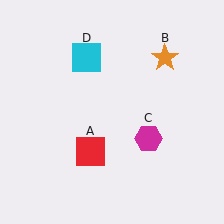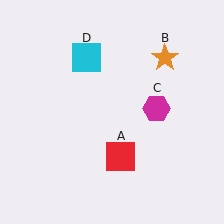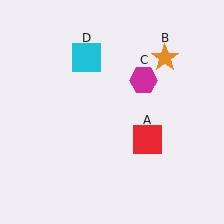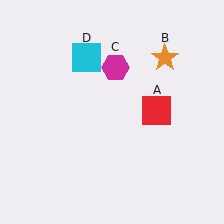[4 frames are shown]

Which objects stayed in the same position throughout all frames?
Orange star (object B) and cyan square (object D) remained stationary.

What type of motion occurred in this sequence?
The red square (object A), magenta hexagon (object C) rotated counterclockwise around the center of the scene.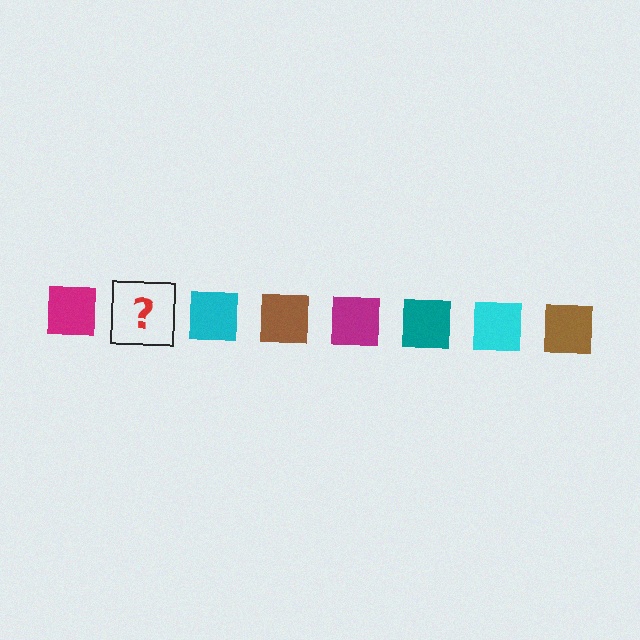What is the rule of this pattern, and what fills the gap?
The rule is that the pattern cycles through magenta, teal, cyan, brown squares. The gap should be filled with a teal square.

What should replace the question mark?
The question mark should be replaced with a teal square.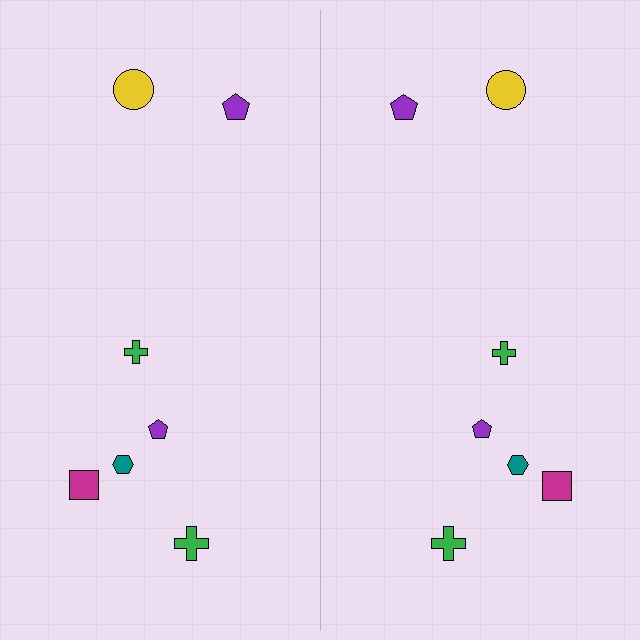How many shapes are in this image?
There are 14 shapes in this image.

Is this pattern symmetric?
Yes, this pattern has bilateral (reflection) symmetry.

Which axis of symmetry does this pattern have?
The pattern has a vertical axis of symmetry running through the center of the image.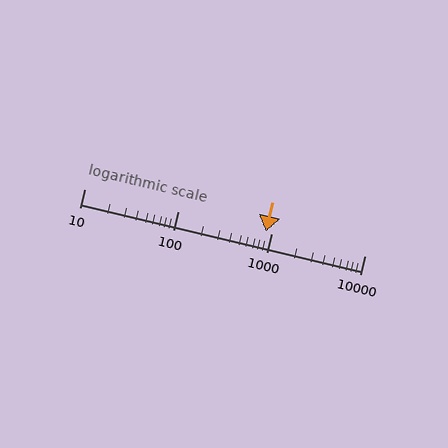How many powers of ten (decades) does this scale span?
The scale spans 3 decades, from 10 to 10000.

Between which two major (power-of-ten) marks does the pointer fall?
The pointer is between 100 and 1000.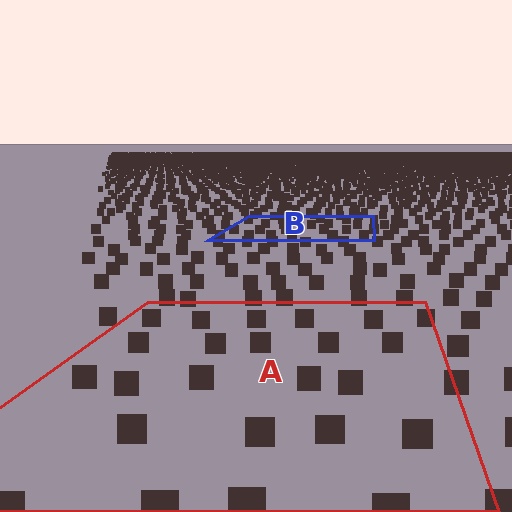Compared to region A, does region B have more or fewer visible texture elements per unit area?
Region B has more texture elements per unit area — they are packed more densely because it is farther away.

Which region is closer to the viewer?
Region A is closer. The texture elements there are larger and more spread out.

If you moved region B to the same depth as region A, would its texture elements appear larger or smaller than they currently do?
They would appear larger. At a closer depth, the same texture elements are projected at a bigger on-screen size.